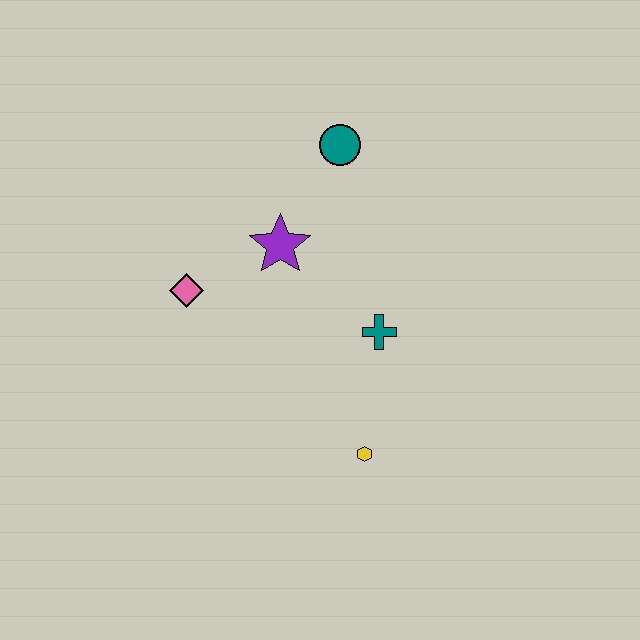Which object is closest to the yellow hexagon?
The teal cross is closest to the yellow hexagon.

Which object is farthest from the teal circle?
The yellow hexagon is farthest from the teal circle.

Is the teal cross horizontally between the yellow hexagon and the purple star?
No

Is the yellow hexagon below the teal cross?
Yes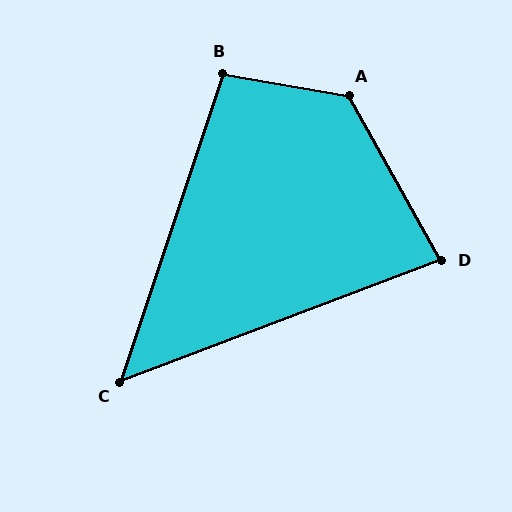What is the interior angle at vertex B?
Approximately 98 degrees (obtuse).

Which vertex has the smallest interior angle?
C, at approximately 51 degrees.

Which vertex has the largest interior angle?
A, at approximately 129 degrees.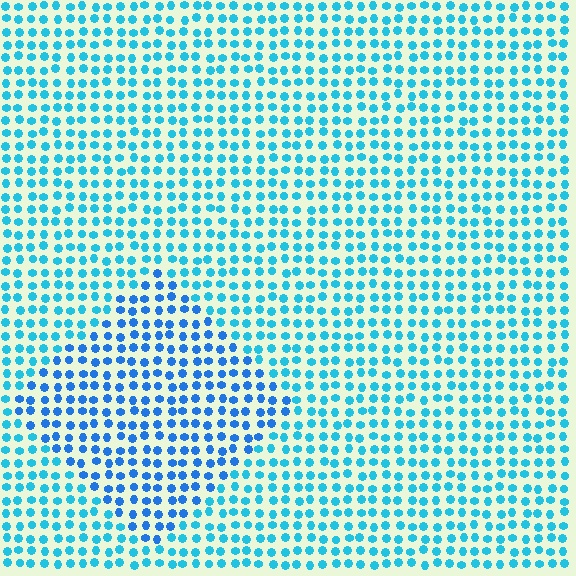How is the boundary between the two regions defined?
The boundary is defined purely by a slight shift in hue (about 24 degrees). Spacing, size, and orientation are identical on both sides.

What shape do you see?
I see a diamond.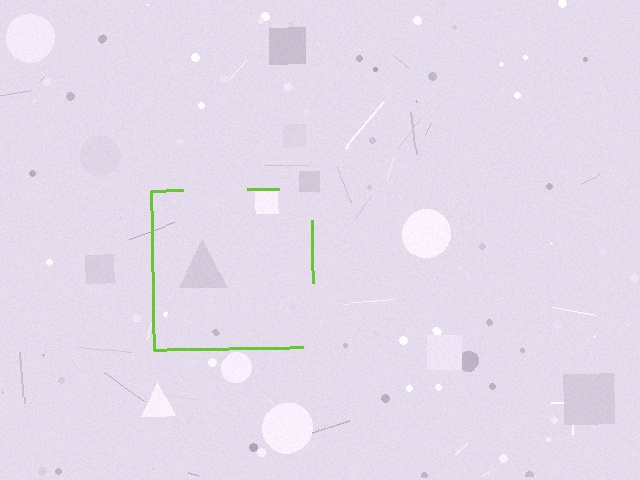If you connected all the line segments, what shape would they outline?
They would outline a square.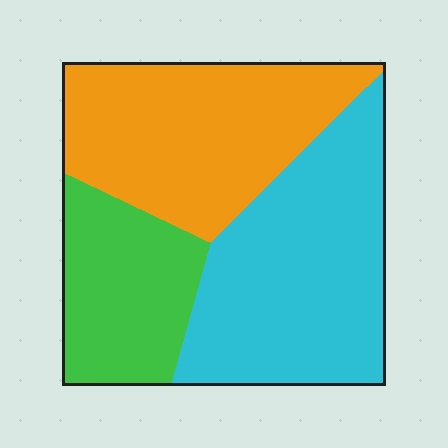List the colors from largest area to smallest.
From largest to smallest: cyan, orange, green.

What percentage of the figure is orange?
Orange takes up about three eighths (3/8) of the figure.